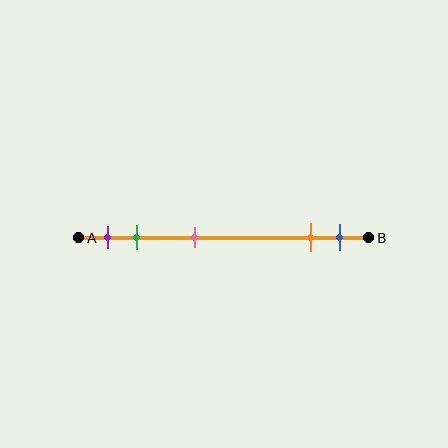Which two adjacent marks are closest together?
The orange and blue marks are the closest adjacent pair.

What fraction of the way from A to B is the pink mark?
The pink mark is approximately 40% (0.4) of the way from A to B.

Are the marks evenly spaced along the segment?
No, the marks are not evenly spaced.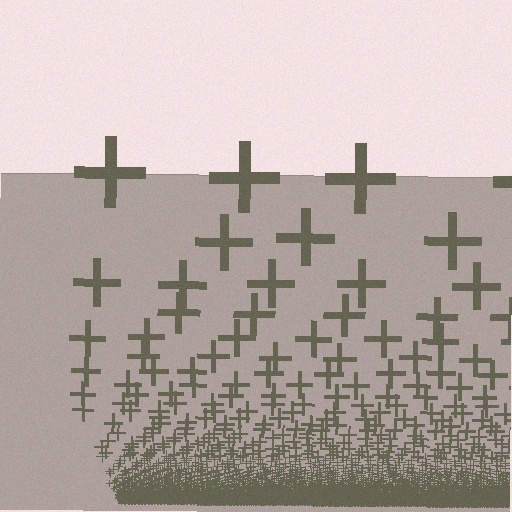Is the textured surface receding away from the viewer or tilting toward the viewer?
The surface appears to tilt toward the viewer. Texture elements get larger and sparser toward the top.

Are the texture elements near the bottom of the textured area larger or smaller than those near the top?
Smaller. The gradient is inverted — elements near the bottom are smaller and denser.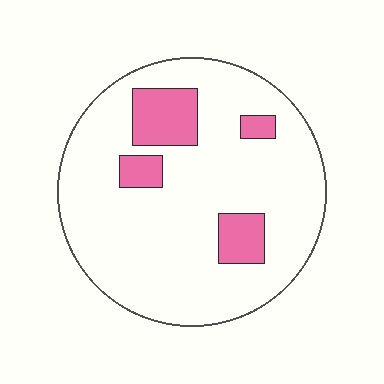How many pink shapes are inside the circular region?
4.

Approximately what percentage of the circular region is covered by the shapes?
Approximately 15%.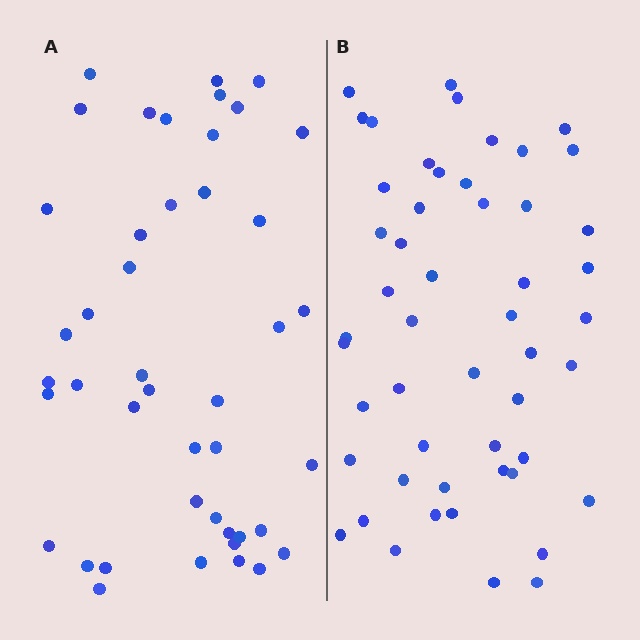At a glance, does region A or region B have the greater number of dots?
Region B (the right region) has more dots.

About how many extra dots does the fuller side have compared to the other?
Region B has roughly 8 or so more dots than region A.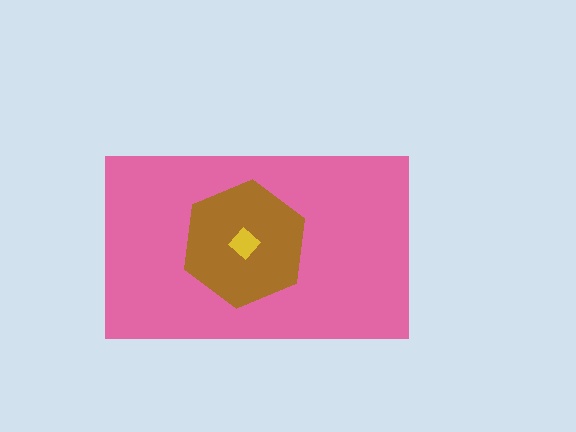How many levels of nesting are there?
3.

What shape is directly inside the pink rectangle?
The brown hexagon.